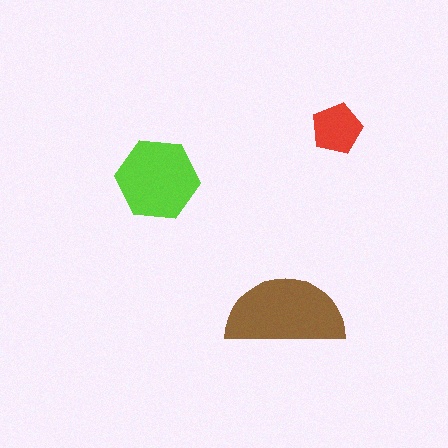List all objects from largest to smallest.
The brown semicircle, the lime hexagon, the red pentagon.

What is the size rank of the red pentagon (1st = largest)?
3rd.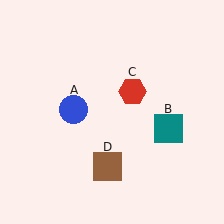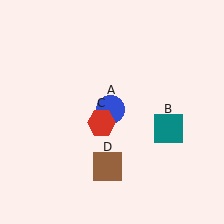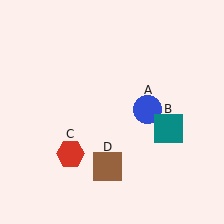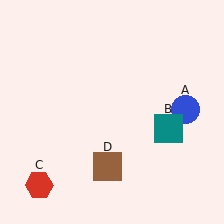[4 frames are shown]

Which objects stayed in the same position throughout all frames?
Teal square (object B) and brown square (object D) remained stationary.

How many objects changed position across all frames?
2 objects changed position: blue circle (object A), red hexagon (object C).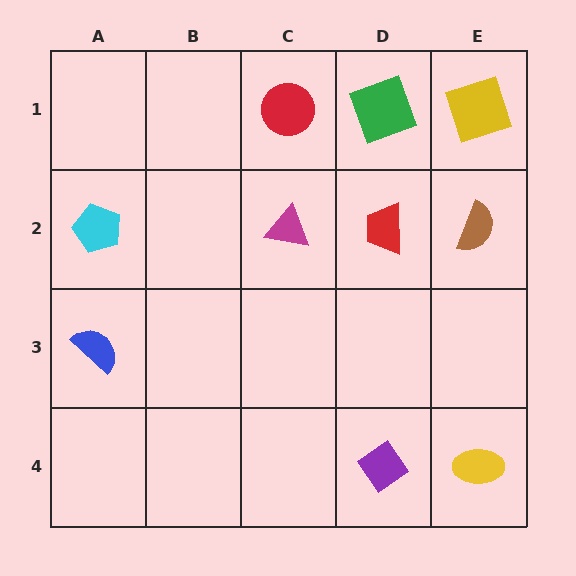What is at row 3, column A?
A blue semicircle.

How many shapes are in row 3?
1 shape.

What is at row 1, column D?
A green square.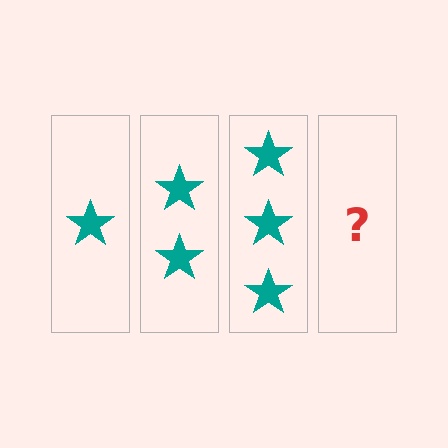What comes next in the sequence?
The next element should be 4 stars.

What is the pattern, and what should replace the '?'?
The pattern is that each step adds one more star. The '?' should be 4 stars.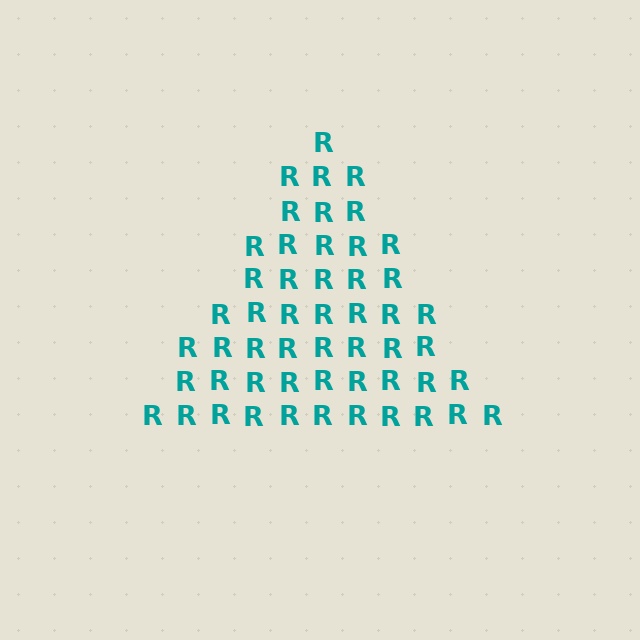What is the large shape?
The large shape is a triangle.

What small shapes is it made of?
It is made of small letter R's.